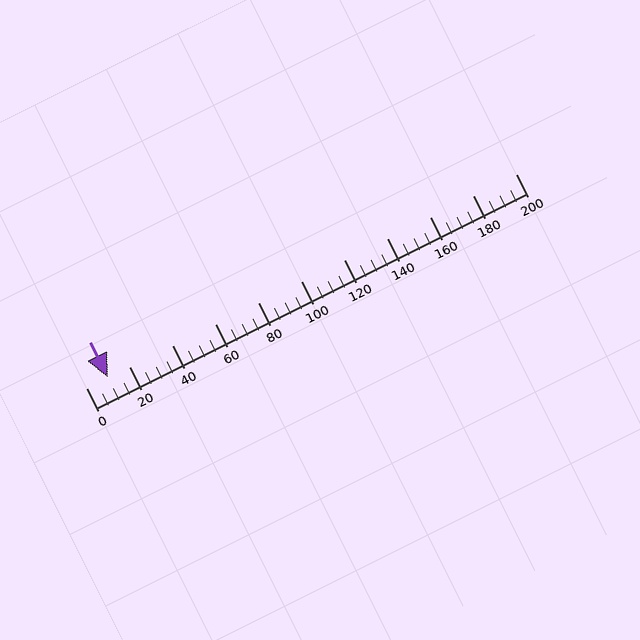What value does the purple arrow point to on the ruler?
The purple arrow points to approximately 10.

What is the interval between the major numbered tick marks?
The major tick marks are spaced 20 units apart.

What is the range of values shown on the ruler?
The ruler shows values from 0 to 200.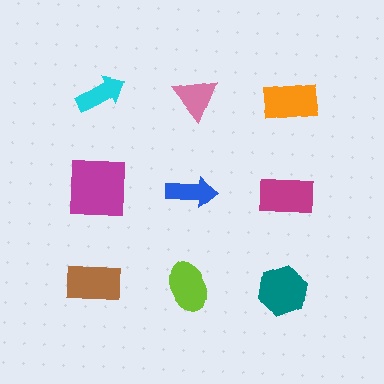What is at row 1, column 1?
A cyan arrow.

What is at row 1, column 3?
An orange rectangle.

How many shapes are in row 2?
3 shapes.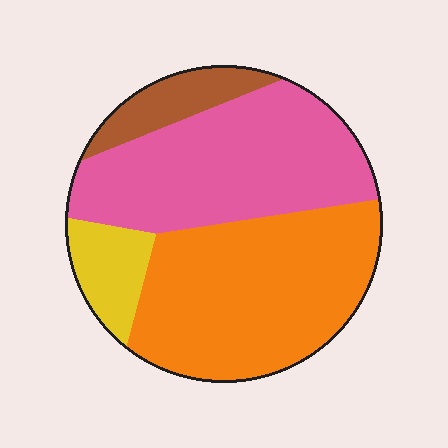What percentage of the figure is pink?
Pink takes up between a quarter and a half of the figure.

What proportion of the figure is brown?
Brown takes up about one tenth (1/10) of the figure.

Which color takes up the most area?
Orange, at roughly 45%.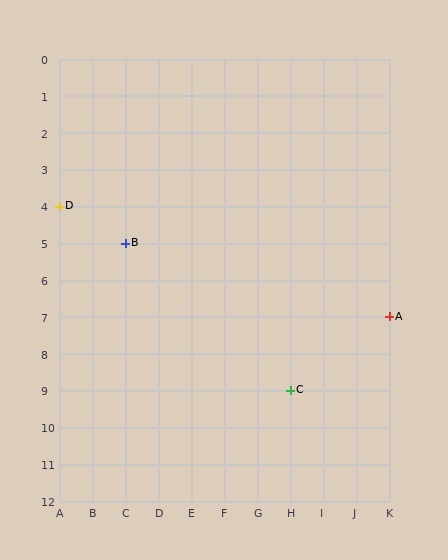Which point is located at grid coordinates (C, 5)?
Point B is at (C, 5).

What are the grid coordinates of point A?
Point A is at grid coordinates (K, 7).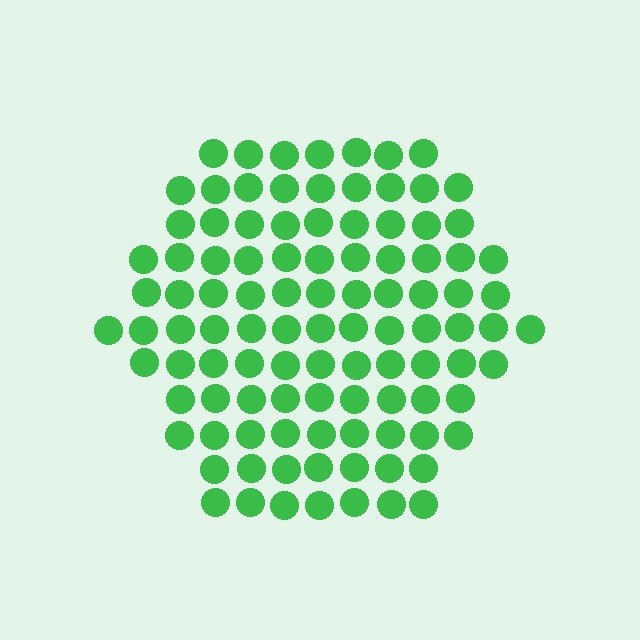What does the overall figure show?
The overall figure shows a hexagon.